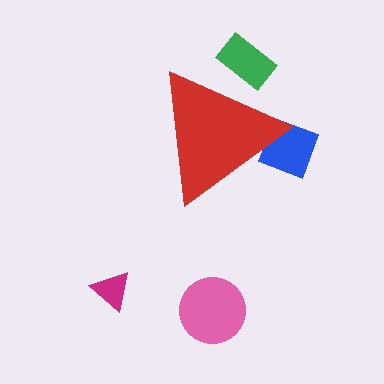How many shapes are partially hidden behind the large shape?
2 shapes are partially hidden.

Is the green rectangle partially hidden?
Yes, the green rectangle is partially hidden behind the red triangle.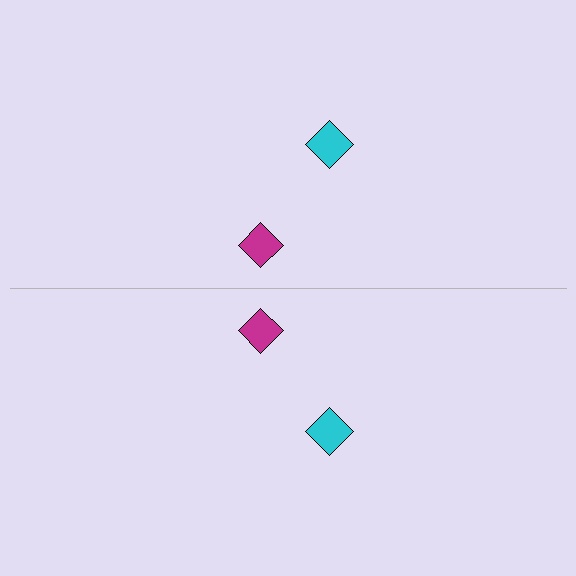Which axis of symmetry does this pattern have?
The pattern has a horizontal axis of symmetry running through the center of the image.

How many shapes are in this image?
There are 4 shapes in this image.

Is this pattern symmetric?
Yes, this pattern has bilateral (reflection) symmetry.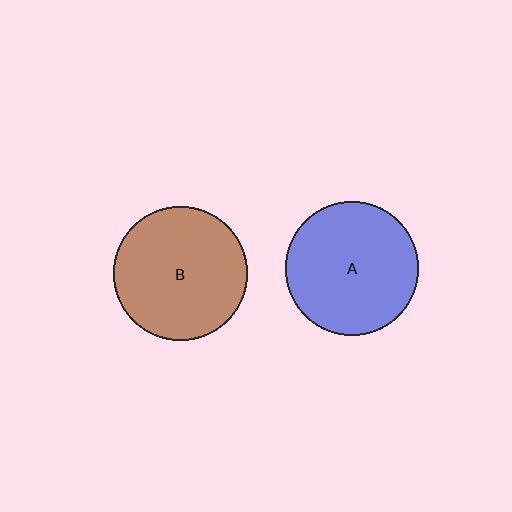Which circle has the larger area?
Circle B (brown).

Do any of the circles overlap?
No, none of the circles overlap.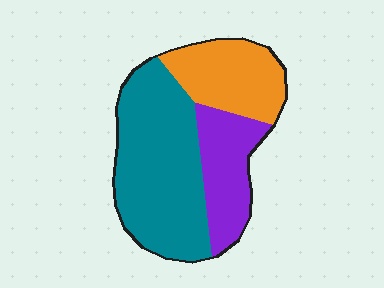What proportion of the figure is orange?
Orange covers roughly 25% of the figure.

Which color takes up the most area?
Teal, at roughly 50%.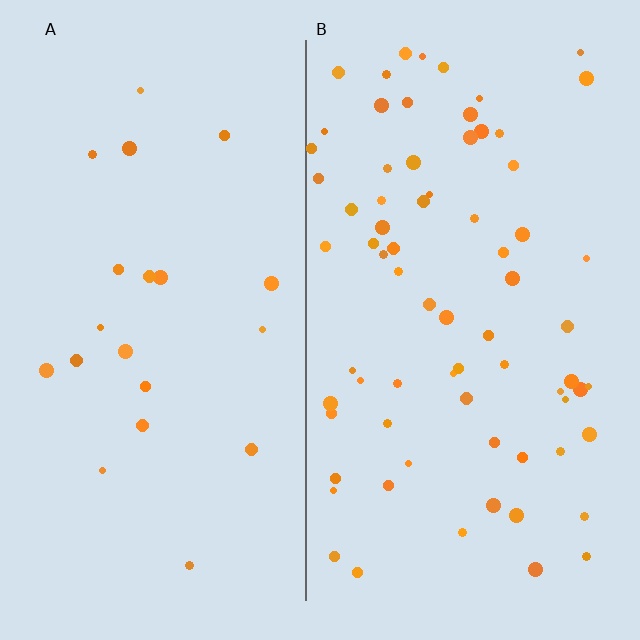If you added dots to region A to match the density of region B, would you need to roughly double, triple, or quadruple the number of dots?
Approximately quadruple.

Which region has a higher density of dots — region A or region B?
B (the right).